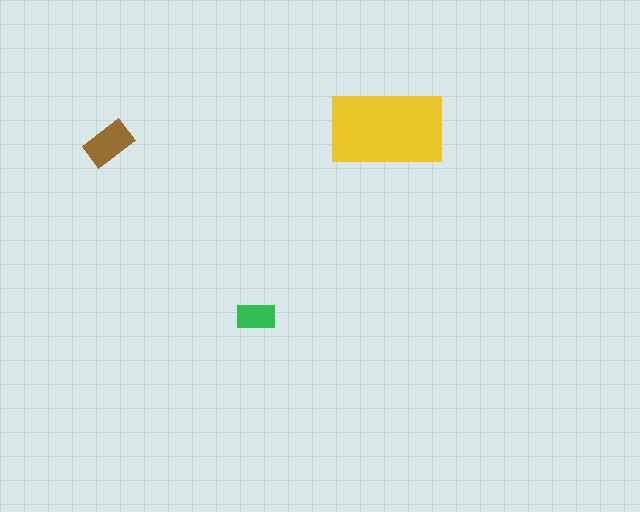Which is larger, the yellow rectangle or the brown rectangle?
The yellow one.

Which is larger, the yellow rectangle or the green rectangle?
The yellow one.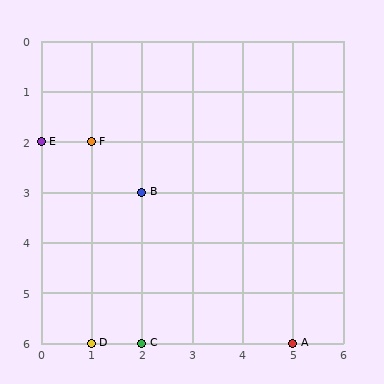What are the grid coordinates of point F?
Point F is at grid coordinates (1, 2).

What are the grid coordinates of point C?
Point C is at grid coordinates (2, 6).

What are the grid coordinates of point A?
Point A is at grid coordinates (5, 6).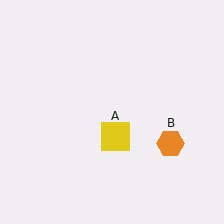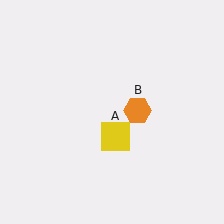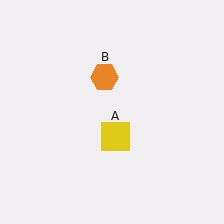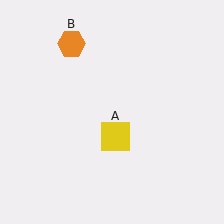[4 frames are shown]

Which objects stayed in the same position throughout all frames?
Yellow square (object A) remained stationary.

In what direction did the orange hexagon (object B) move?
The orange hexagon (object B) moved up and to the left.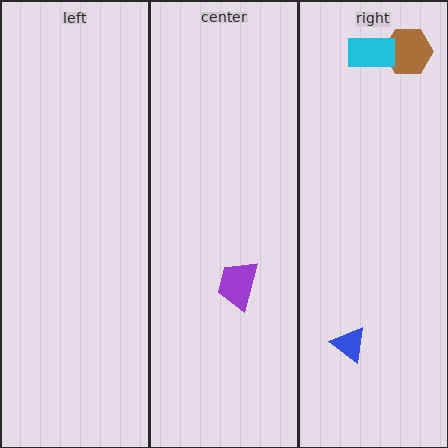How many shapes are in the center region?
1.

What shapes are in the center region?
The purple trapezoid.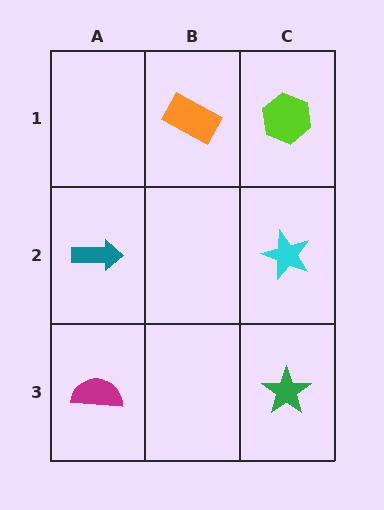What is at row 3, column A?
A magenta semicircle.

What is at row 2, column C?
A cyan star.